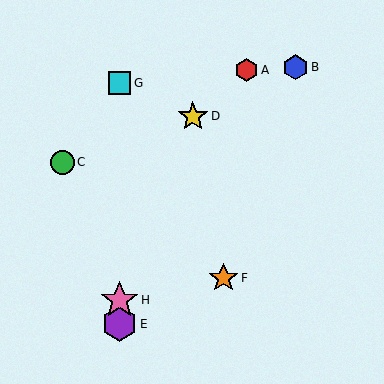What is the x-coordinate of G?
Object G is at x≈119.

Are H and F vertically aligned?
No, H is at x≈119 and F is at x≈224.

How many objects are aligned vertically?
3 objects (E, G, H) are aligned vertically.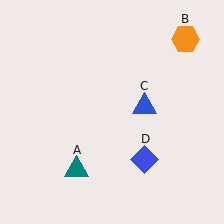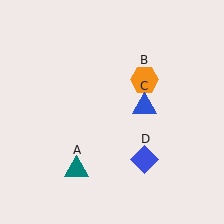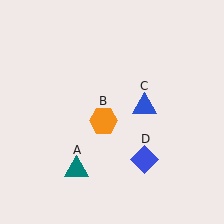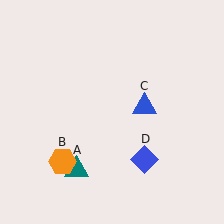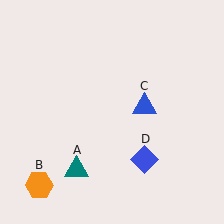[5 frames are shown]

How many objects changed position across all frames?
1 object changed position: orange hexagon (object B).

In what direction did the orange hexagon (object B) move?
The orange hexagon (object B) moved down and to the left.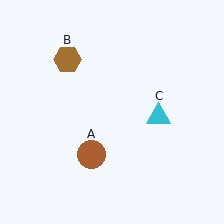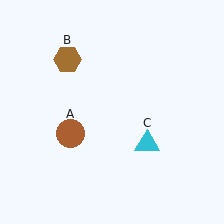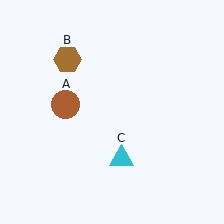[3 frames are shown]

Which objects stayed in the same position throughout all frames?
Brown hexagon (object B) remained stationary.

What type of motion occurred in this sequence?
The brown circle (object A), cyan triangle (object C) rotated clockwise around the center of the scene.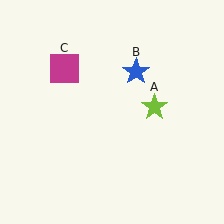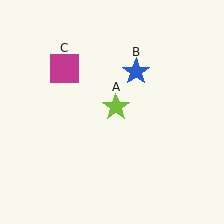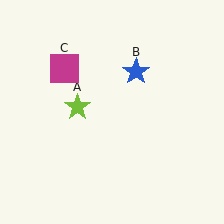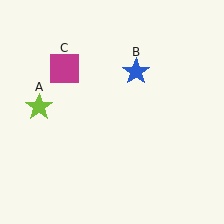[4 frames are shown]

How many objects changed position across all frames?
1 object changed position: lime star (object A).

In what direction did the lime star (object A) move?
The lime star (object A) moved left.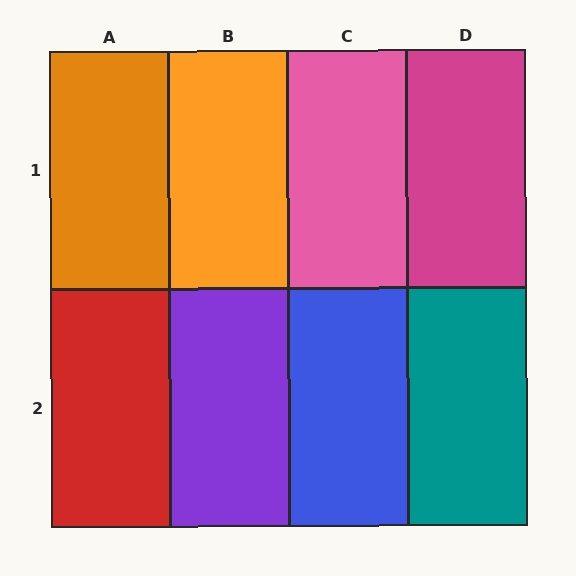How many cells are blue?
1 cell is blue.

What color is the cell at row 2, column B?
Purple.